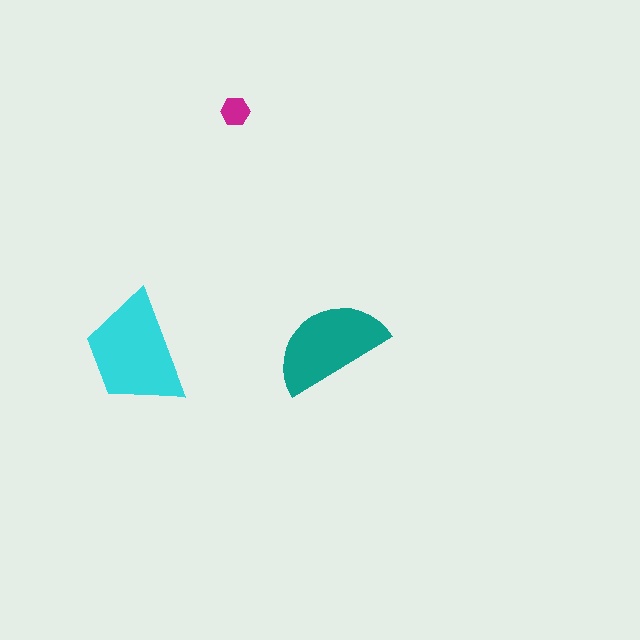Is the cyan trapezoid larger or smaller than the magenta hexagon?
Larger.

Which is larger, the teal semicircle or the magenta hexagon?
The teal semicircle.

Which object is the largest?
The cyan trapezoid.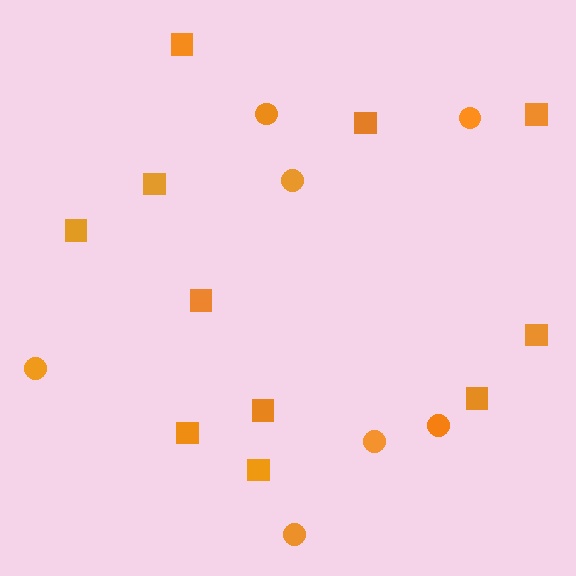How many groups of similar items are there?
There are 2 groups: one group of circles (7) and one group of squares (11).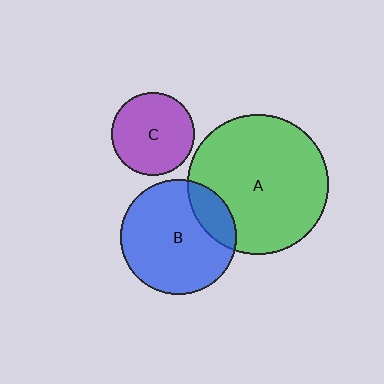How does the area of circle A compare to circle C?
Approximately 2.9 times.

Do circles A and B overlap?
Yes.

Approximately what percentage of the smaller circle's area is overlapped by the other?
Approximately 20%.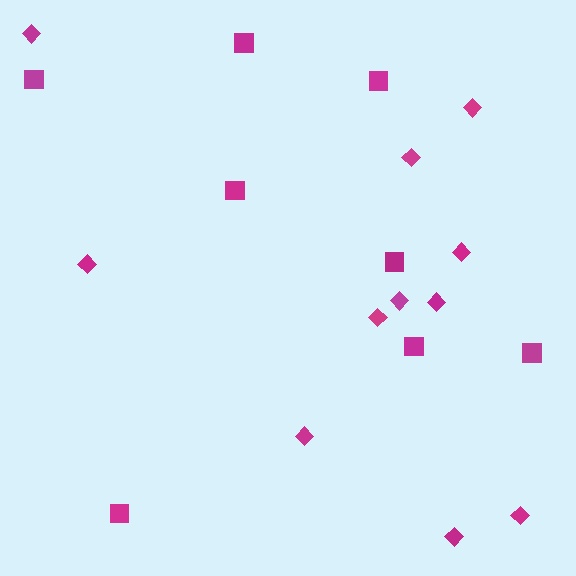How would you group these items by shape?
There are 2 groups: one group of squares (8) and one group of diamonds (11).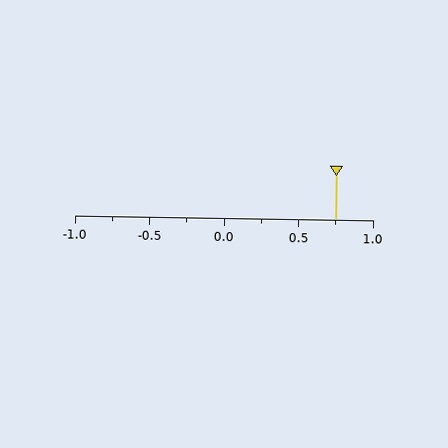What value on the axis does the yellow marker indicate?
The marker indicates approximately 0.75.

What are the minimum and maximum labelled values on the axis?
The axis runs from -1.0 to 1.0.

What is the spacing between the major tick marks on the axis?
The major ticks are spaced 0.5 apart.